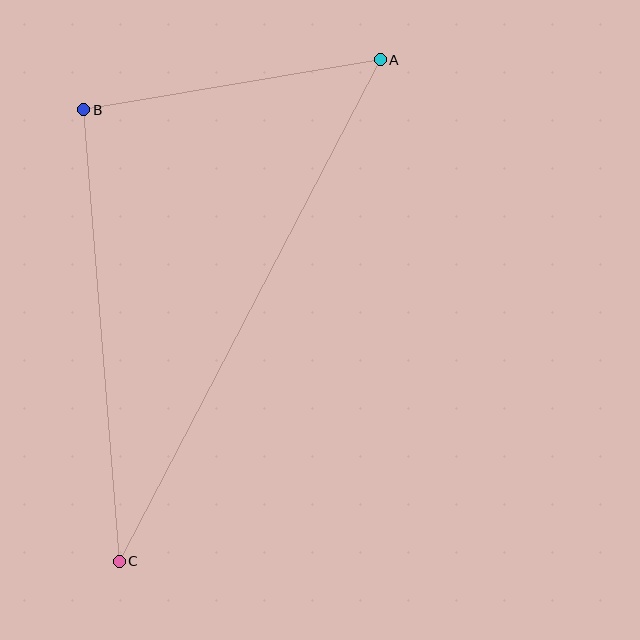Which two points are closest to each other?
Points A and B are closest to each other.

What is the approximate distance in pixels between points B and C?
The distance between B and C is approximately 453 pixels.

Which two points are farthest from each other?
Points A and C are farthest from each other.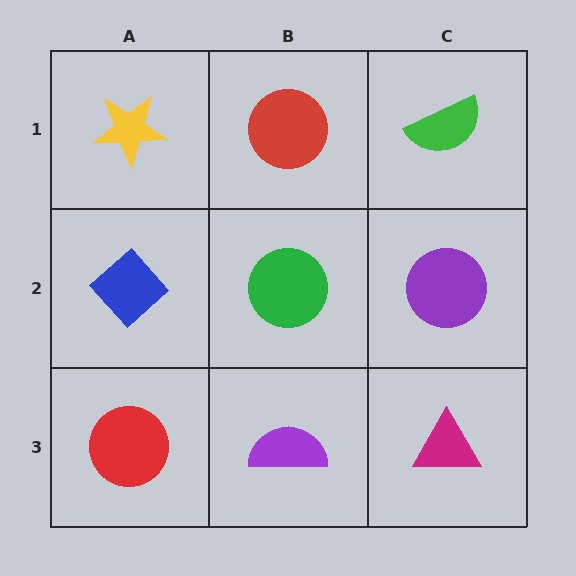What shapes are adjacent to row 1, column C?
A purple circle (row 2, column C), a red circle (row 1, column B).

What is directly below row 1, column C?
A purple circle.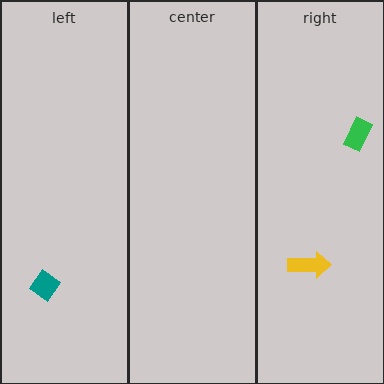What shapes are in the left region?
The teal diamond.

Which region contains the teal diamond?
The left region.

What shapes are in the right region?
The yellow arrow, the green rectangle.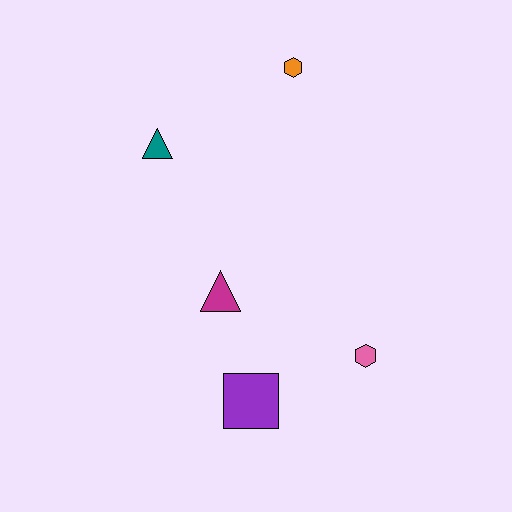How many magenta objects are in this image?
There is 1 magenta object.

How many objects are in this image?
There are 5 objects.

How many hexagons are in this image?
There are 2 hexagons.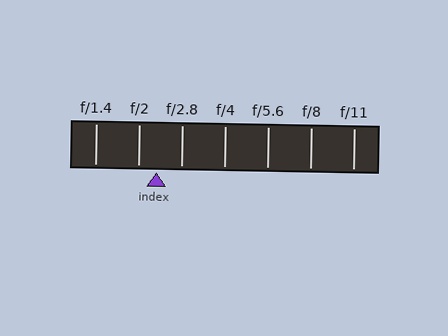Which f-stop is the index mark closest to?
The index mark is closest to f/2.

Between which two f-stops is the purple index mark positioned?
The index mark is between f/2 and f/2.8.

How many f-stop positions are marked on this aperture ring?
There are 7 f-stop positions marked.